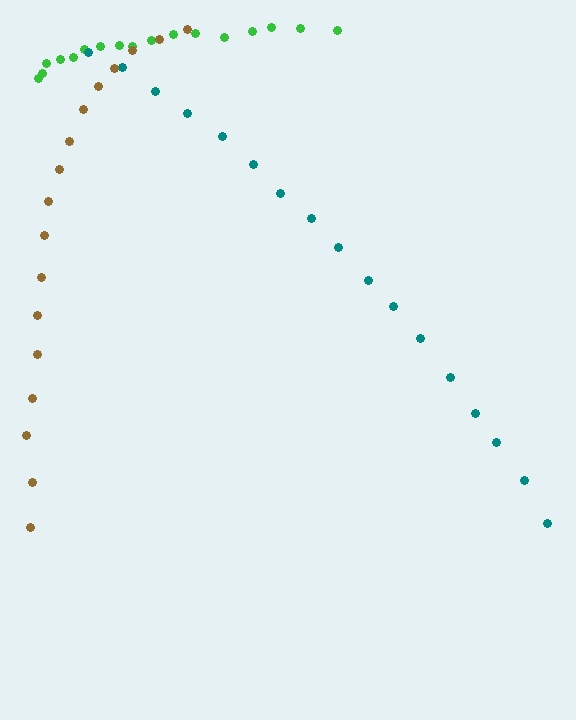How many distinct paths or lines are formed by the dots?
There are 3 distinct paths.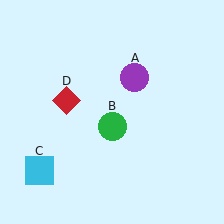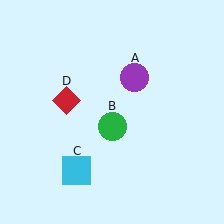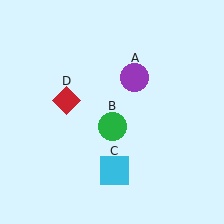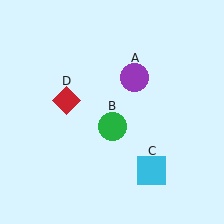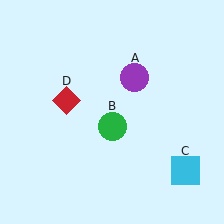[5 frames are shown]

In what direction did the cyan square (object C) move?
The cyan square (object C) moved right.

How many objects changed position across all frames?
1 object changed position: cyan square (object C).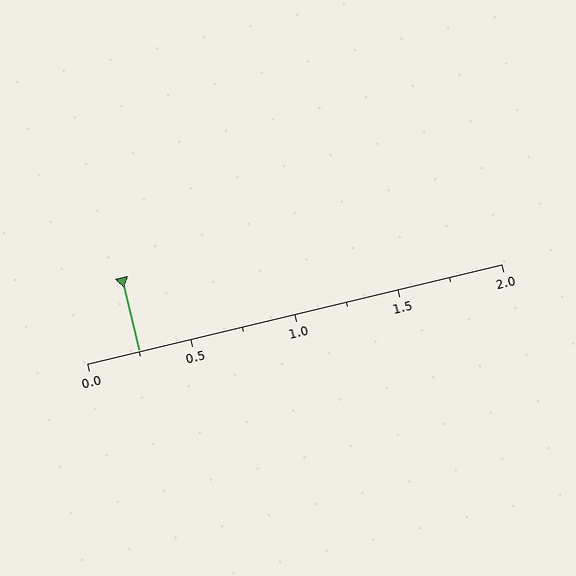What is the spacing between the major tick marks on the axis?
The major ticks are spaced 0.5 apart.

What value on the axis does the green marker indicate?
The marker indicates approximately 0.25.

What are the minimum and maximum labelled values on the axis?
The axis runs from 0.0 to 2.0.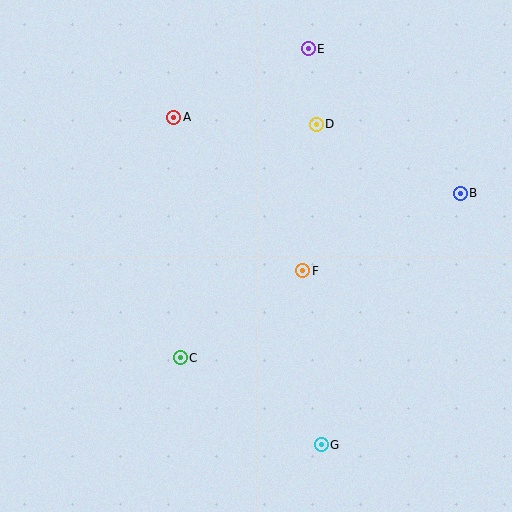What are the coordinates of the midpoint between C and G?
The midpoint between C and G is at (251, 401).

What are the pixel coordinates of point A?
Point A is at (174, 117).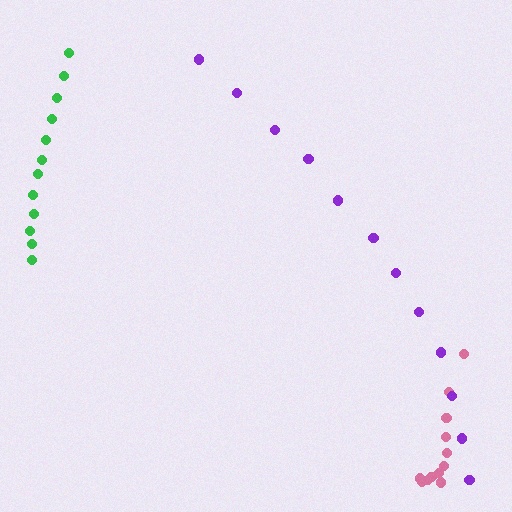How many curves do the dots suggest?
There are 3 distinct paths.